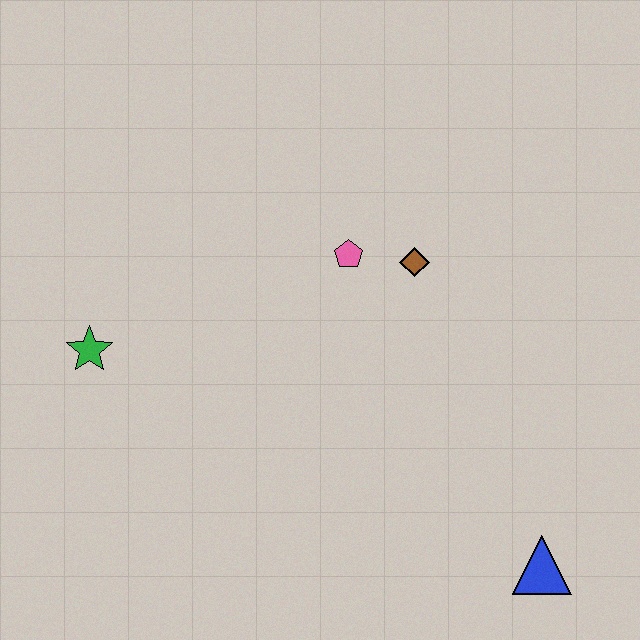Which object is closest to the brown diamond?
The pink pentagon is closest to the brown diamond.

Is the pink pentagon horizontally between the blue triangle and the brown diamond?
No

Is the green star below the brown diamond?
Yes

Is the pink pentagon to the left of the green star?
No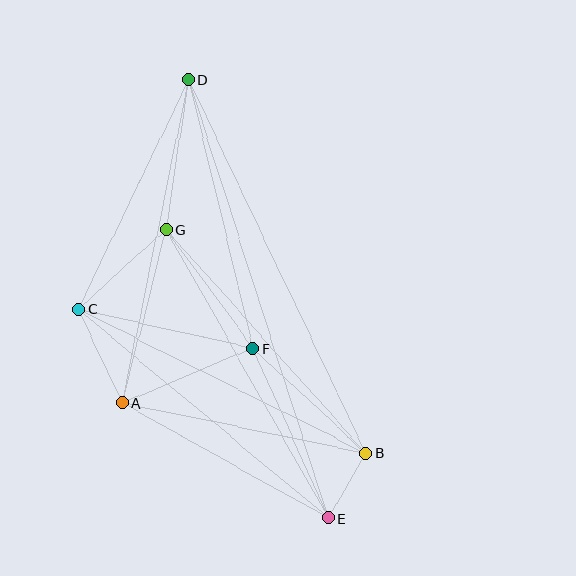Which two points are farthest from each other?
Points D and E are farthest from each other.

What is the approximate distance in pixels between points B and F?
The distance between B and F is approximately 154 pixels.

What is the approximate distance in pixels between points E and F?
The distance between E and F is approximately 185 pixels.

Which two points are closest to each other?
Points B and E are closest to each other.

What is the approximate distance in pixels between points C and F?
The distance between C and F is approximately 179 pixels.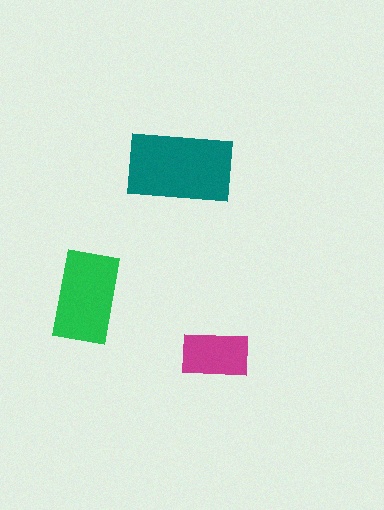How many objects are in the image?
There are 3 objects in the image.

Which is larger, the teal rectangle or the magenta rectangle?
The teal one.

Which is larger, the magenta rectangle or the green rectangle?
The green one.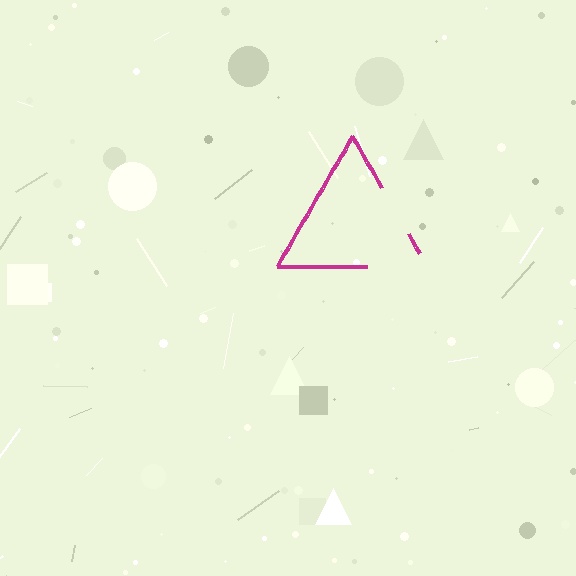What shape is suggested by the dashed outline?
The dashed outline suggests a triangle.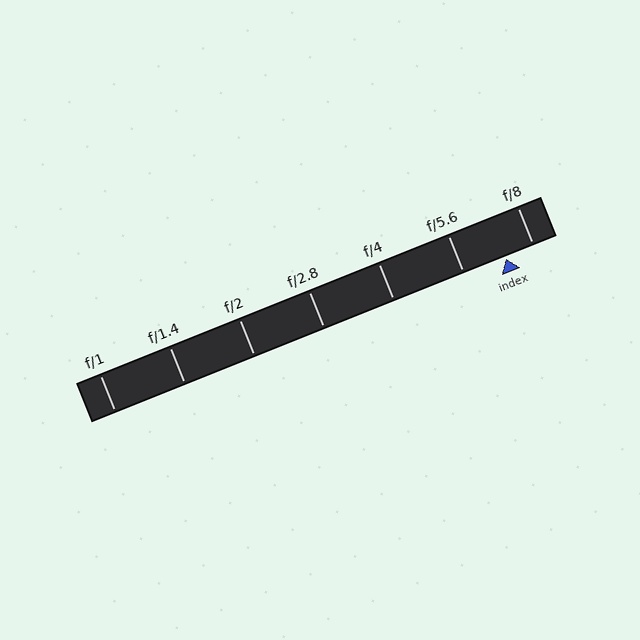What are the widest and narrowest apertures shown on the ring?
The widest aperture shown is f/1 and the narrowest is f/8.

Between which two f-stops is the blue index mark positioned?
The index mark is between f/5.6 and f/8.